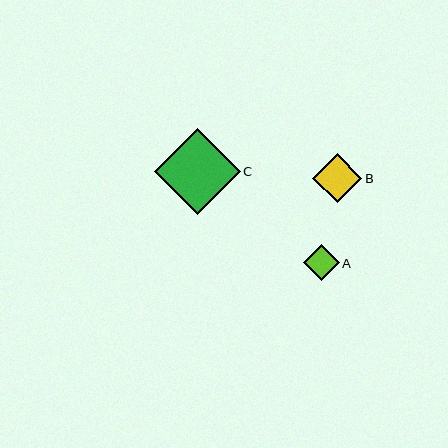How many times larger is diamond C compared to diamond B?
Diamond C is approximately 1.8 times the size of diamond B.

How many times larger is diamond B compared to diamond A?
Diamond B is approximately 1.4 times the size of diamond A.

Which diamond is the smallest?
Diamond A is the smallest with a size of approximately 36 pixels.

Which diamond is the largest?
Diamond C is the largest with a size of approximately 86 pixels.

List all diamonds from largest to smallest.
From largest to smallest: C, B, A.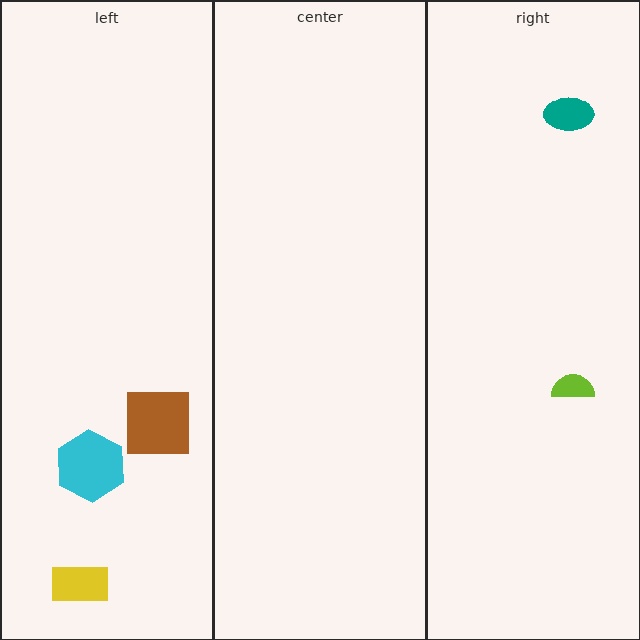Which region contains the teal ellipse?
The right region.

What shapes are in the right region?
The teal ellipse, the lime semicircle.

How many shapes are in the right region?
2.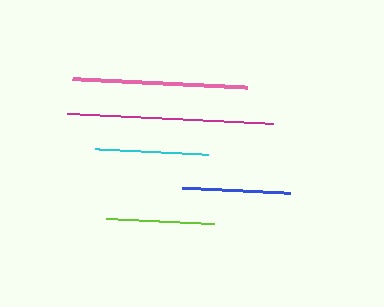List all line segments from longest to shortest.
From longest to shortest: magenta, pink, cyan, blue, lime.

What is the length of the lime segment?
The lime segment is approximately 108 pixels long.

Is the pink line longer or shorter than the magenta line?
The magenta line is longer than the pink line.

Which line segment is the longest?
The magenta line is the longest at approximately 206 pixels.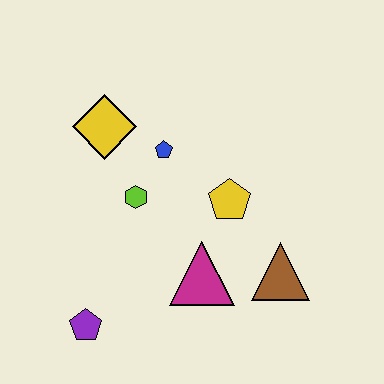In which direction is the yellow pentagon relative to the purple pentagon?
The yellow pentagon is to the right of the purple pentagon.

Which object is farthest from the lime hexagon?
The brown triangle is farthest from the lime hexagon.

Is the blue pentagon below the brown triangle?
No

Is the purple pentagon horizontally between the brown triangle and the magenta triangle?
No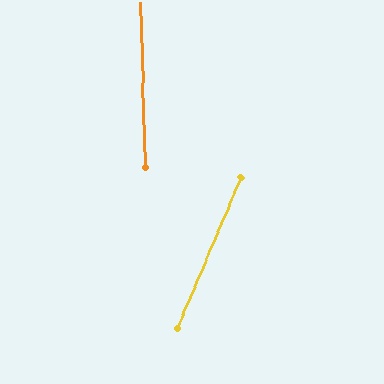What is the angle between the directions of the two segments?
Approximately 25 degrees.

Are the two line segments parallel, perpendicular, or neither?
Neither parallel nor perpendicular — they differ by about 25°.